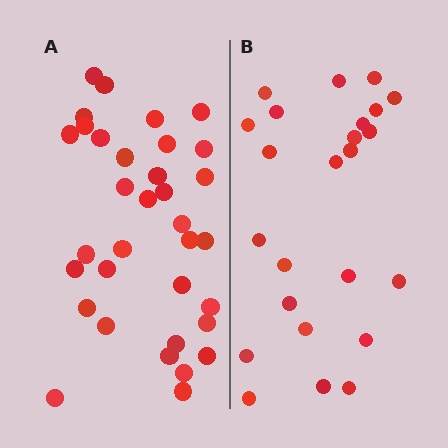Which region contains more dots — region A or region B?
Region A (the left region) has more dots.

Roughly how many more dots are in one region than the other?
Region A has roughly 10 or so more dots than region B.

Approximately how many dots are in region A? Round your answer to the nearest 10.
About 30 dots. (The exact count is 34, which rounds to 30.)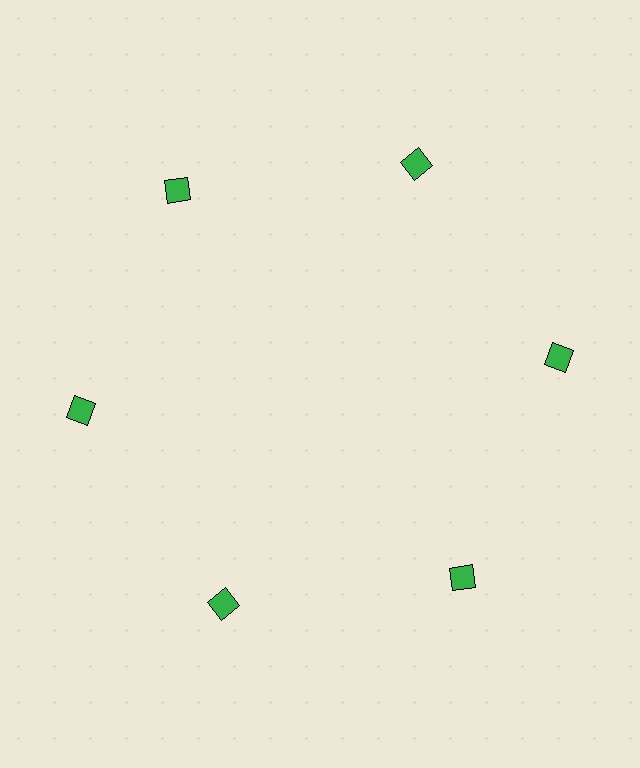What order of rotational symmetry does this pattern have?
This pattern has 6-fold rotational symmetry.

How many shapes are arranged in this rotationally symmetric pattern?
There are 6 shapes, arranged in 6 groups of 1.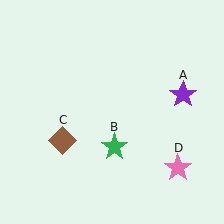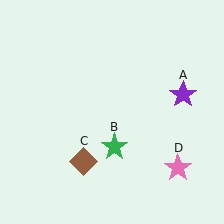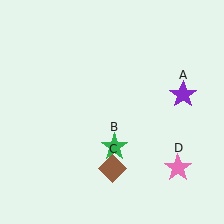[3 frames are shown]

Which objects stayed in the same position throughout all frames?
Purple star (object A) and green star (object B) and pink star (object D) remained stationary.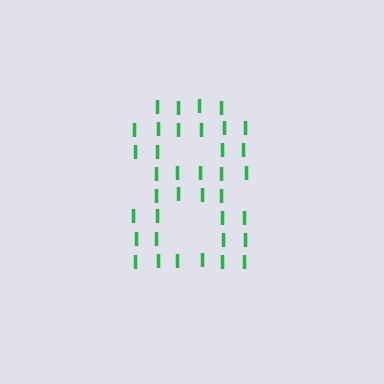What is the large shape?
The large shape is the digit 8.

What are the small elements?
The small elements are letter I's.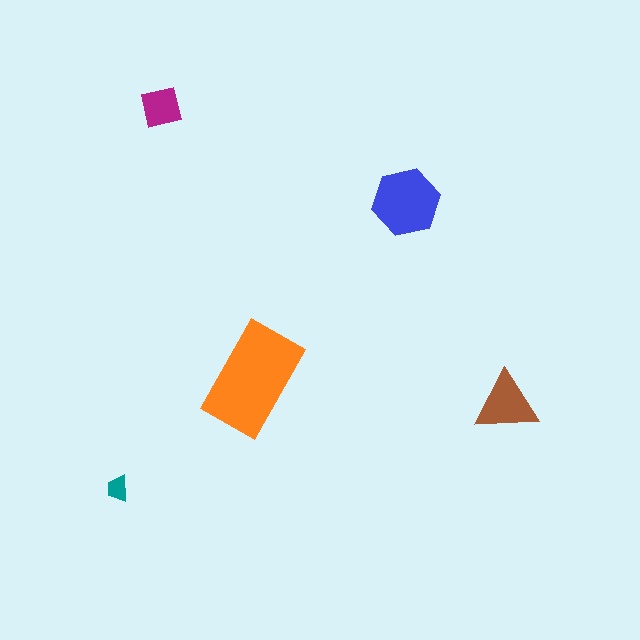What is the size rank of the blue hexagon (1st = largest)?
2nd.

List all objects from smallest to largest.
The teal trapezoid, the magenta square, the brown triangle, the blue hexagon, the orange rectangle.